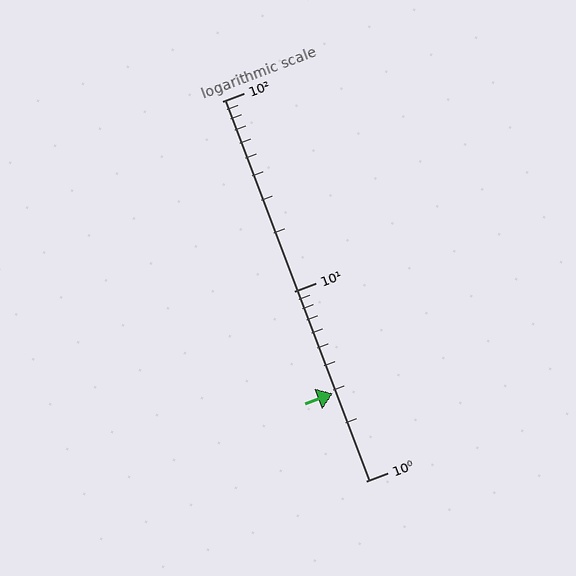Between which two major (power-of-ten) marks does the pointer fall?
The pointer is between 1 and 10.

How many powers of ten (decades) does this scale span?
The scale spans 2 decades, from 1 to 100.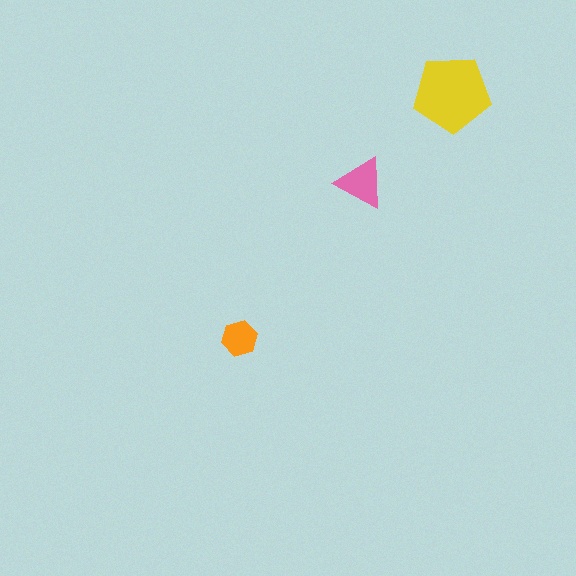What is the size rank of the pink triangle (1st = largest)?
2nd.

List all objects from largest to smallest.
The yellow pentagon, the pink triangle, the orange hexagon.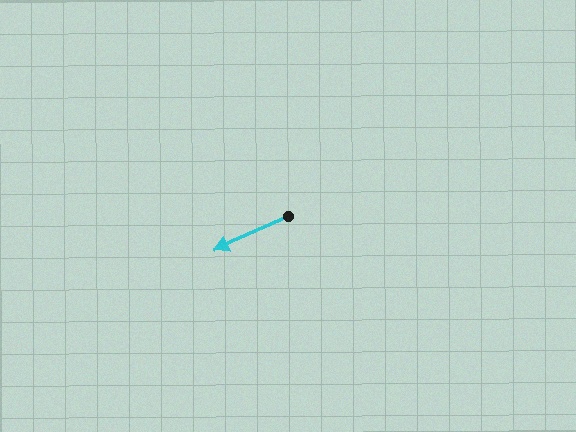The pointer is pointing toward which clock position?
Roughly 8 o'clock.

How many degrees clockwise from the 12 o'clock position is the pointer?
Approximately 246 degrees.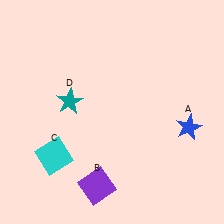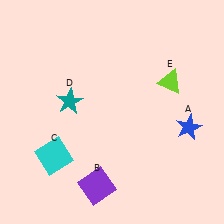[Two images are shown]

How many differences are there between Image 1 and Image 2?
There is 1 difference between the two images.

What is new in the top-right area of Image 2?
A lime triangle (E) was added in the top-right area of Image 2.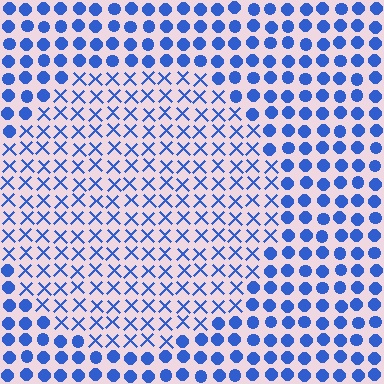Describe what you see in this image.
The image is filled with small blue elements arranged in a uniform grid. A circle-shaped region contains X marks, while the surrounding area contains circles. The boundary is defined purely by the change in element shape.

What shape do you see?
I see a circle.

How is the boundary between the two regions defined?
The boundary is defined by a change in element shape: X marks inside vs. circles outside. All elements share the same color and spacing.